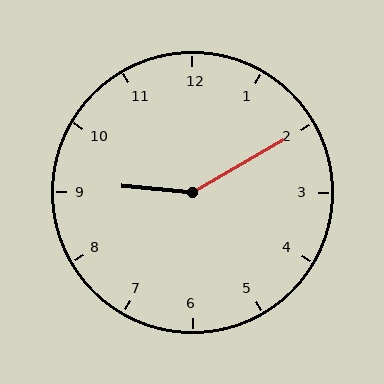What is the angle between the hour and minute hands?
Approximately 145 degrees.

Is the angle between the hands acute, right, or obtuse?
It is obtuse.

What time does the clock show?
9:10.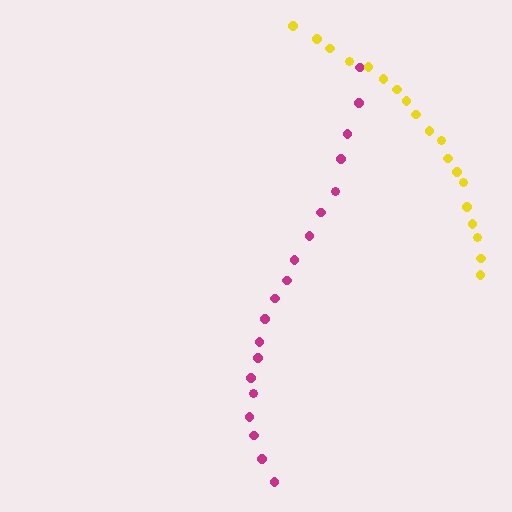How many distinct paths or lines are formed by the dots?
There are 2 distinct paths.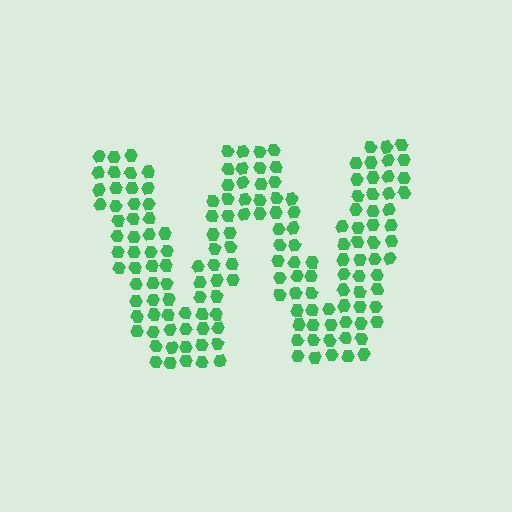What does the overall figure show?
The overall figure shows the letter W.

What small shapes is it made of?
It is made of small hexagons.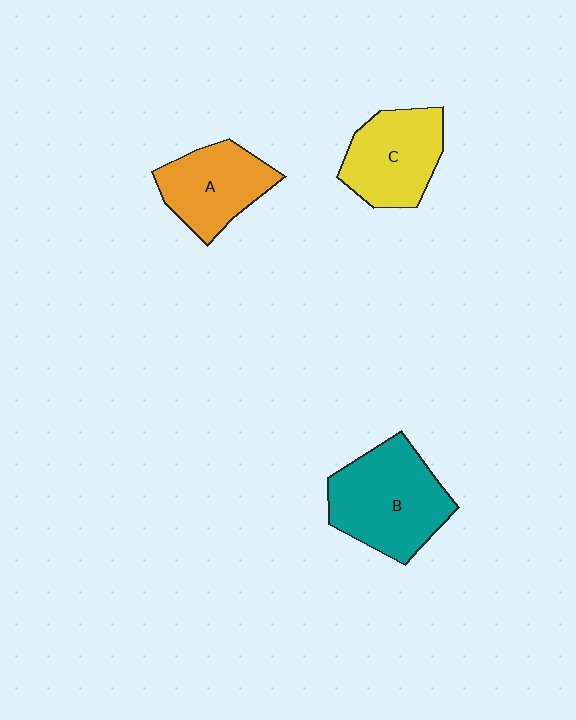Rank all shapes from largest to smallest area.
From largest to smallest: B (teal), C (yellow), A (orange).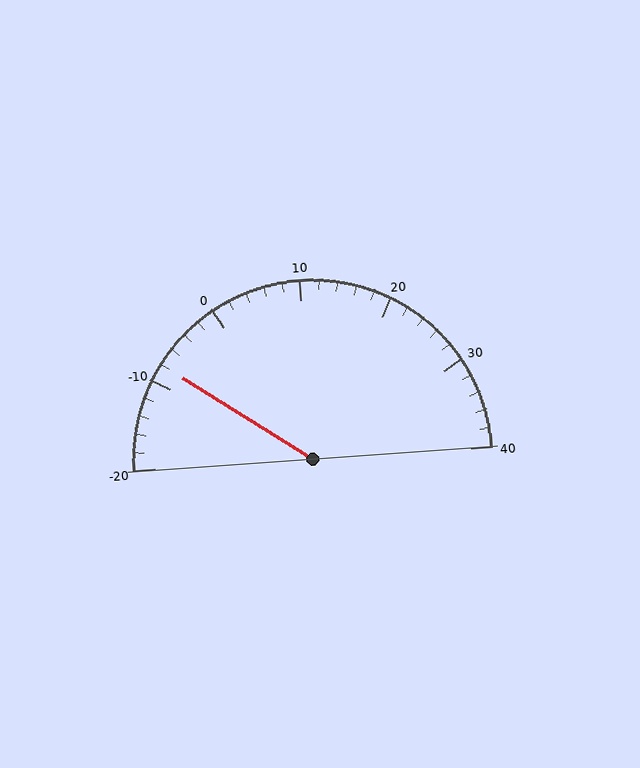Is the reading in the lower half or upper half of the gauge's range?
The reading is in the lower half of the range (-20 to 40).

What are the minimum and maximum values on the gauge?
The gauge ranges from -20 to 40.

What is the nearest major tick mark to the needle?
The nearest major tick mark is -10.